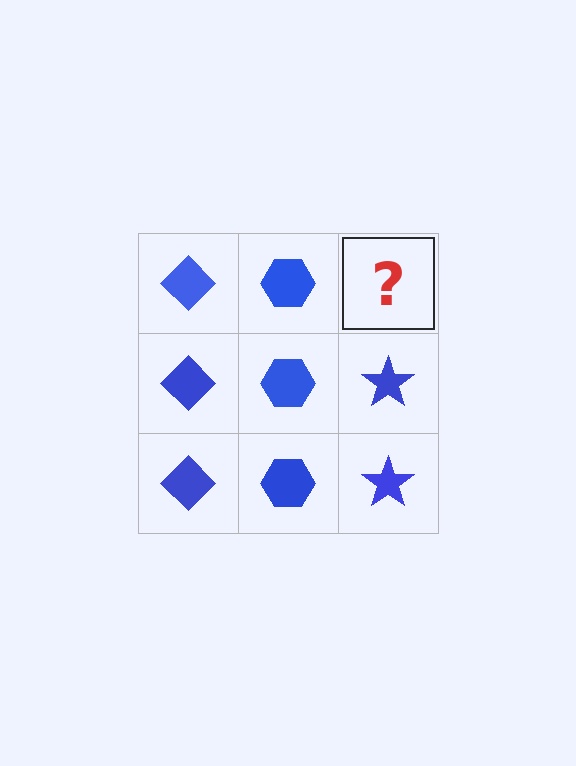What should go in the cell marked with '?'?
The missing cell should contain a blue star.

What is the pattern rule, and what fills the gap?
The rule is that each column has a consistent shape. The gap should be filled with a blue star.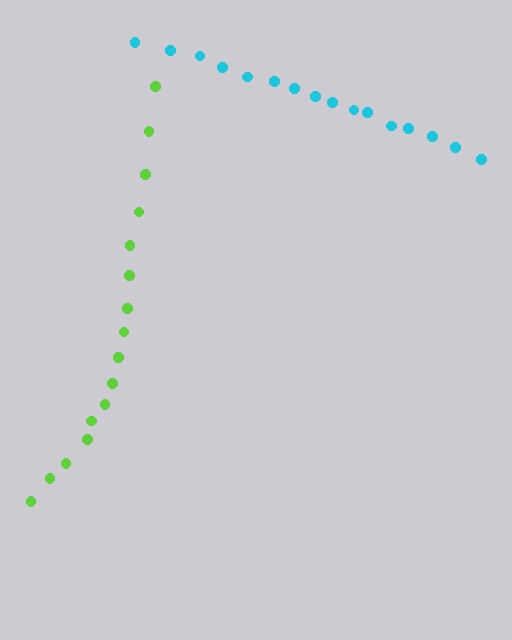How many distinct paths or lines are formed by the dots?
There are 2 distinct paths.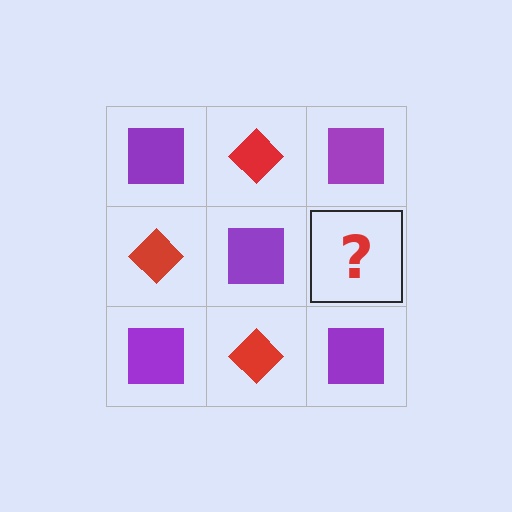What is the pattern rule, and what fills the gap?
The rule is that it alternates purple square and red diamond in a checkerboard pattern. The gap should be filled with a red diamond.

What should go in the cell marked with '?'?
The missing cell should contain a red diamond.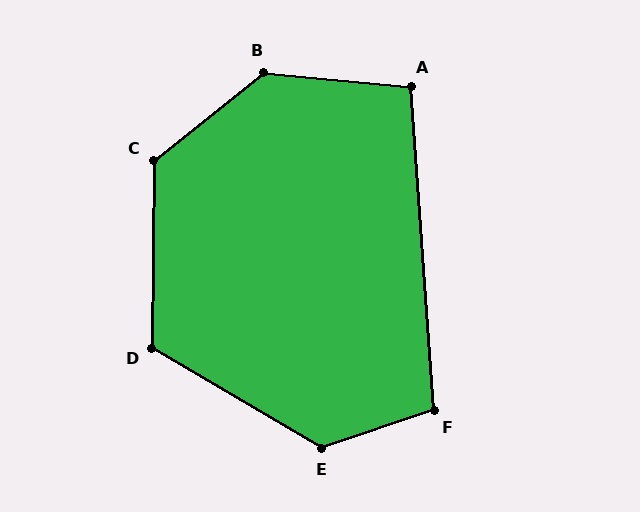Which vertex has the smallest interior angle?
A, at approximately 100 degrees.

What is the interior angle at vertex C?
Approximately 129 degrees (obtuse).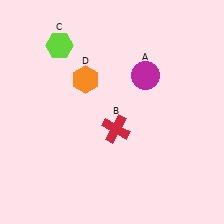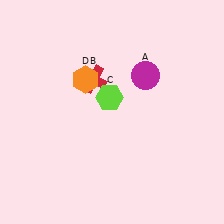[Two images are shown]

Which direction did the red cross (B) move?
The red cross (B) moved up.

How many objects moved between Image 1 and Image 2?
2 objects moved between the two images.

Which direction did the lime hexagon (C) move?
The lime hexagon (C) moved down.